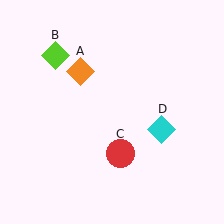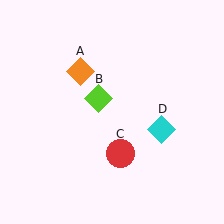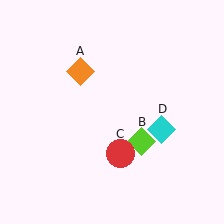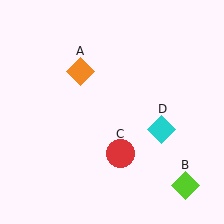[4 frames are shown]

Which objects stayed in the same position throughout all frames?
Orange diamond (object A) and red circle (object C) and cyan diamond (object D) remained stationary.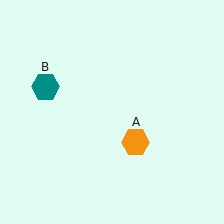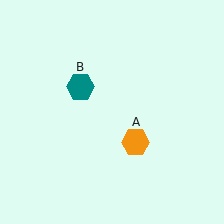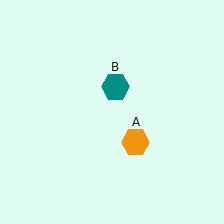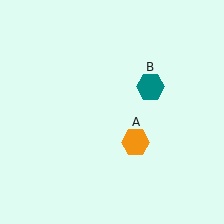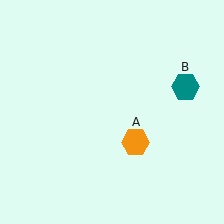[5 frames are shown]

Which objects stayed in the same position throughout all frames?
Orange hexagon (object A) remained stationary.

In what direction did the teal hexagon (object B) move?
The teal hexagon (object B) moved right.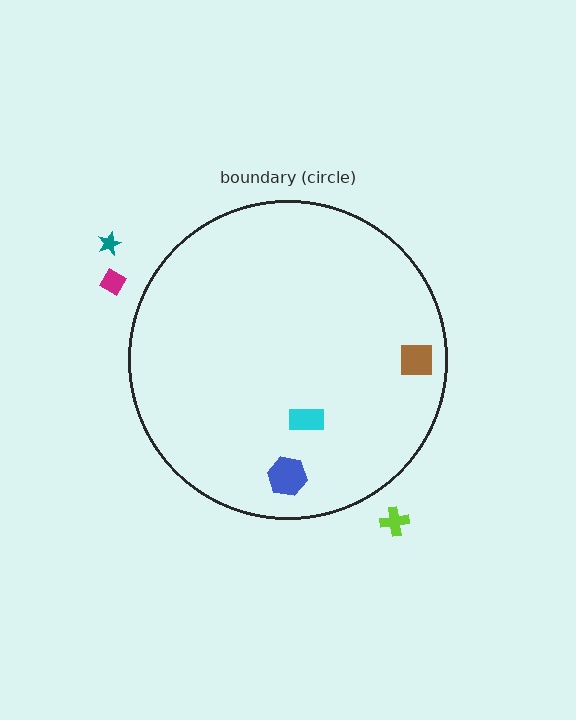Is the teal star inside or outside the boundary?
Outside.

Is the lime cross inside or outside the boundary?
Outside.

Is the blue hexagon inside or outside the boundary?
Inside.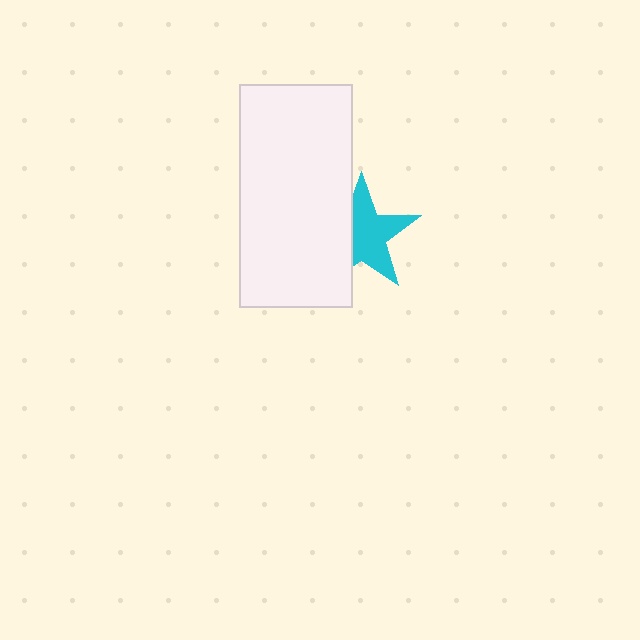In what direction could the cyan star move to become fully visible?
The cyan star could move right. That would shift it out from behind the white rectangle entirely.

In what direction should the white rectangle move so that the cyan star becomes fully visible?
The white rectangle should move left. That is the shortest direction to clear the overlap and leave the cyan star fully visible.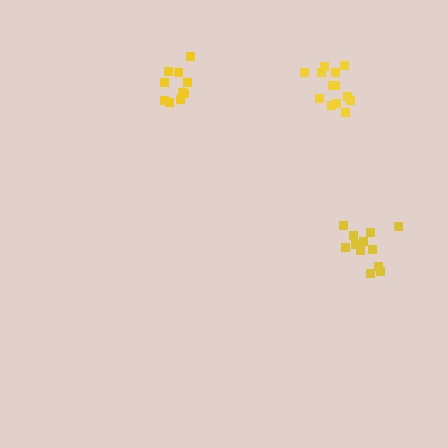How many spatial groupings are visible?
There are 3 spatial groupings.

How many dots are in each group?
Group 1: 10 dots, Group 2: 13 dots, Group 3: 12 dots (35 total).